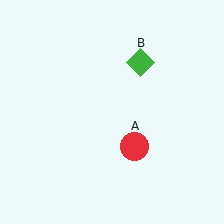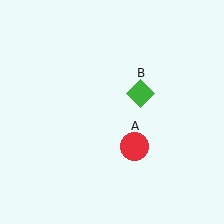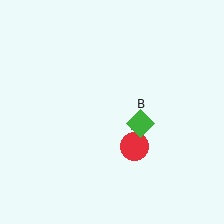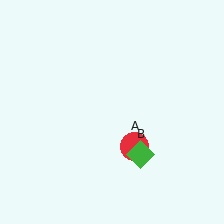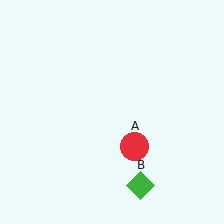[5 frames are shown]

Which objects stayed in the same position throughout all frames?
Red circle (object A) remained stationary.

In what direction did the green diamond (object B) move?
The green diamond (object B) moved down.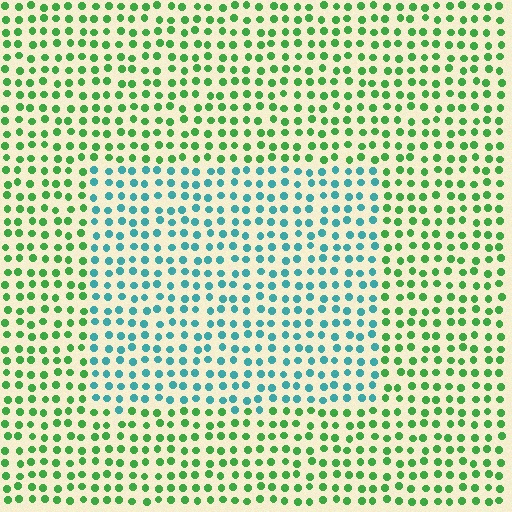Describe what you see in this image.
The image is filled with small green elements in a uniform arrangement. A rectangle-shaped region is visible where the elements are tinted to a slightly different hue, forming a subtle color boundary.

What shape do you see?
I see a rectangle.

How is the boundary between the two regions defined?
The boundary is defined purely by a slight shift in hue (about 57 degrees). Spacing, size, and orientation are identical on both sides.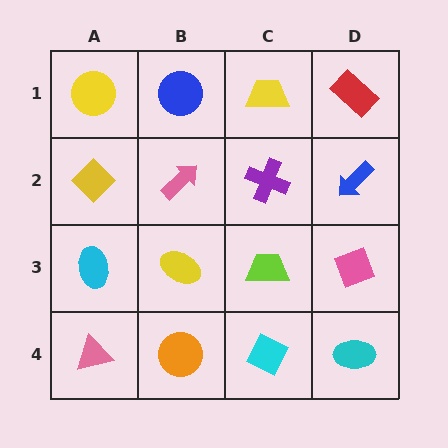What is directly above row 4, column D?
A pink diamond.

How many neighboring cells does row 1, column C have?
3.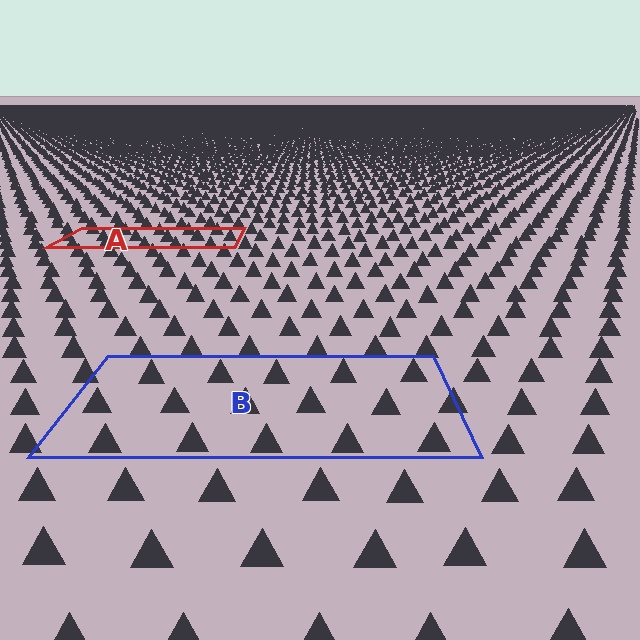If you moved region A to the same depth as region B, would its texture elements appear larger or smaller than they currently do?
They would appear larger. At a closer depth, the same texture elements are projected at a bigger on-screen size.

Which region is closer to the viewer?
Region B is closer. The texture elements there are larger and more spread out.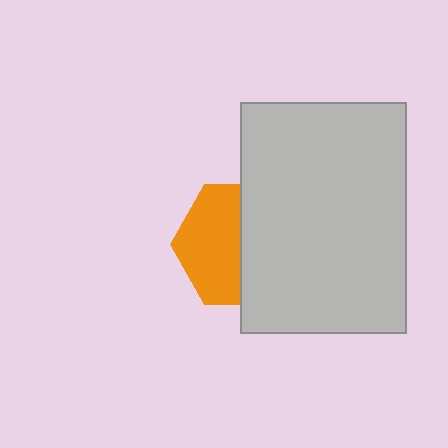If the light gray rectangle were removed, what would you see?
You would see the complete orange hexagon.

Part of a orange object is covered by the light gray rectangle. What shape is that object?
It is a hexagon.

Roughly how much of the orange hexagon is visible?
About half of it is visible (roughly 50%).